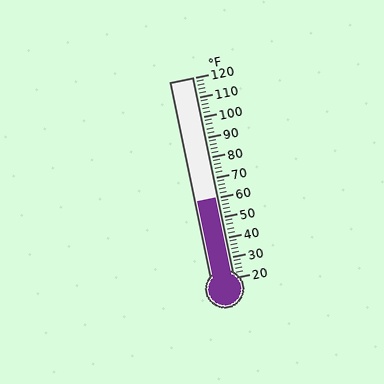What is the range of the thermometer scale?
The thermometer scale ranges from 20°F to 120°F.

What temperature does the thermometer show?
The thermometer shows approximately 60°F.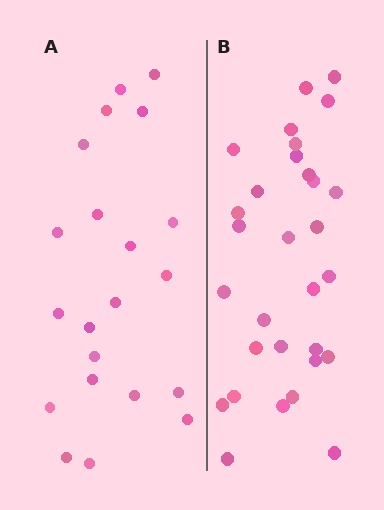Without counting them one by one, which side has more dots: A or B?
Region B (the right region) has more dots.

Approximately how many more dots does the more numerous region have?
Region B has roughly 8 or so more dots than region A.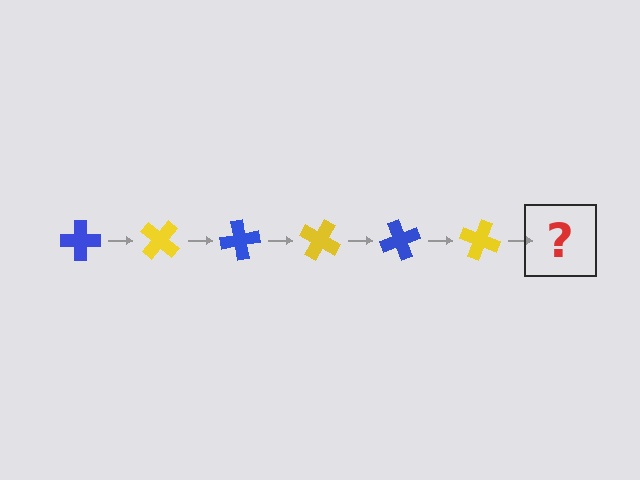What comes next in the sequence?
The next element should be a blue cross, rotated 240 degrees from the start.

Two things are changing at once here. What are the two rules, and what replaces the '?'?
The two rules are that it rotates 40 degrees each step and the color cycles through blue and yellow. The '?' should be a blue cross, rotated 240 degrees from the start.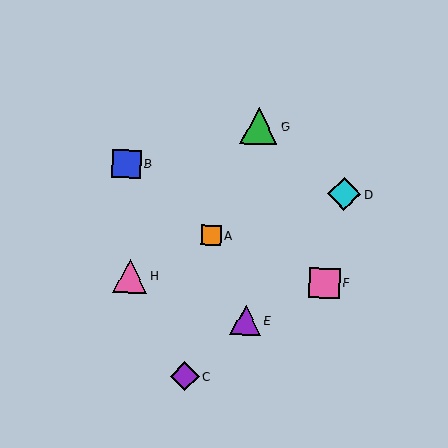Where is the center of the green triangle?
The center of the green triangle is at (259, 126).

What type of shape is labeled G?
Shape G is a green triangle.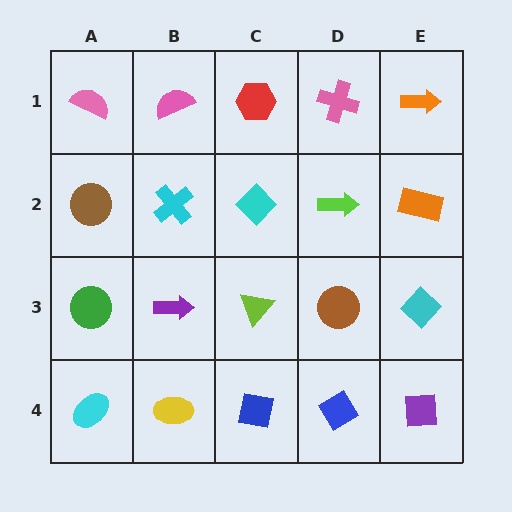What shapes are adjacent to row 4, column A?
A green circle (row 3, column A), a yellow ellipse (row 4, column B).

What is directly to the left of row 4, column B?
A cyan ellipse.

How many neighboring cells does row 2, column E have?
3.